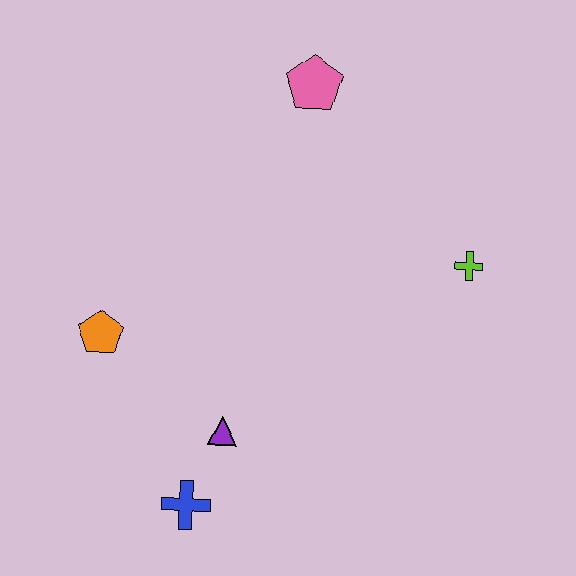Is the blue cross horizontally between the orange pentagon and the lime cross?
Yes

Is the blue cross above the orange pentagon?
No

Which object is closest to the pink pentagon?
The lime cross is closest to the pink pentagon.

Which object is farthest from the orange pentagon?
The lime cross is farthest from the orange pentagon.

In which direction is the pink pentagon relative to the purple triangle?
The pink pentagon is above the purple triangle.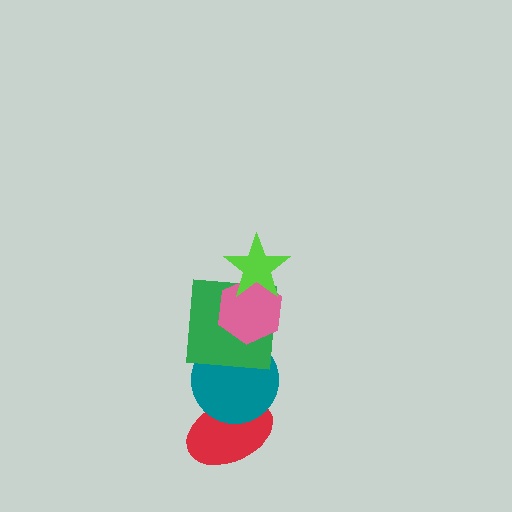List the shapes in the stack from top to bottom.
From top to bottom: the lime star, the pink hexagon, the green square, the teal circle, the red ellipse.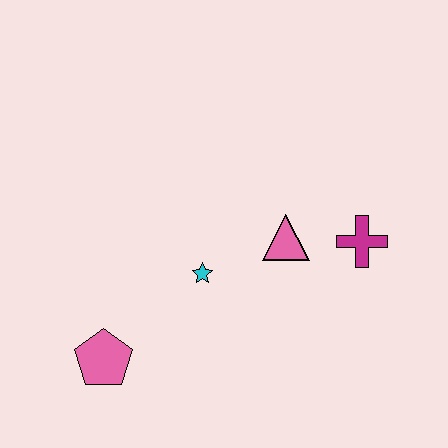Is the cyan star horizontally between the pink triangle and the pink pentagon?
Yes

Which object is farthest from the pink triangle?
The pink pentagon is farthest from the pink triangle.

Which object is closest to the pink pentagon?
The cyan star is closest to the pink pentagon.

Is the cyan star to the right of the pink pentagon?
Yes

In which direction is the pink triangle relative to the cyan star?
The pink triangle is to the right of the cyan star.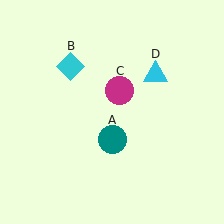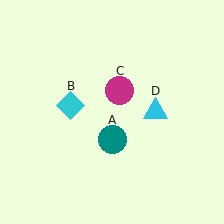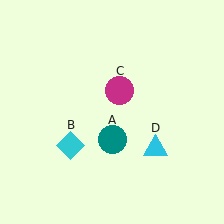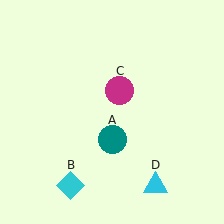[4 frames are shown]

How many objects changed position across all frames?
2 objects changed position: cyan diamond (object B), cyan triangle (object D).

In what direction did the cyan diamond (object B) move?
The cyan diamond (object B) moved down.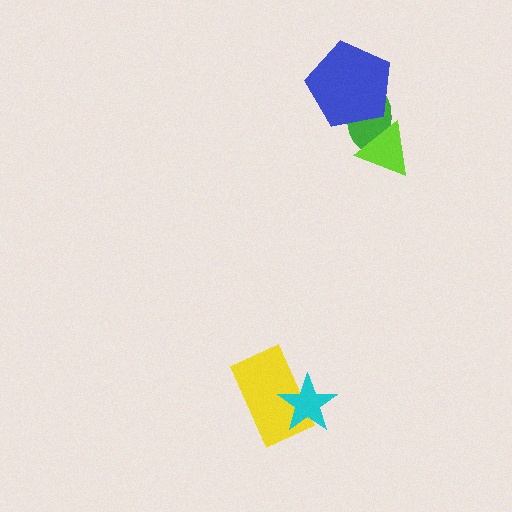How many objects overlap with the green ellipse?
2 objects overlap with the green ellipse.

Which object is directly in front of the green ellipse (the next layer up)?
The blue pentagon is directly in front of the green ellipse.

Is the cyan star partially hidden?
No, no other shape covers it.